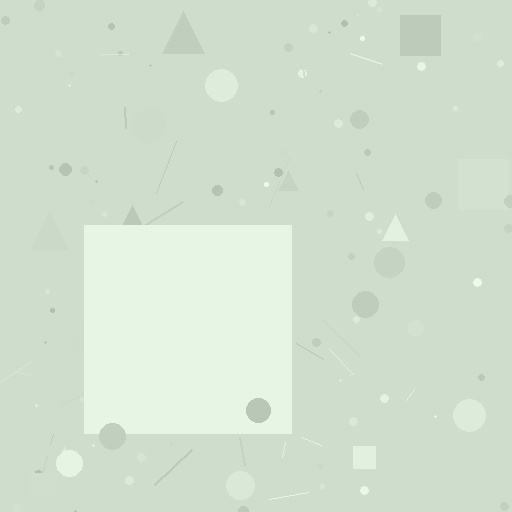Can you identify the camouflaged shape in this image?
The camouflaged shape is a square.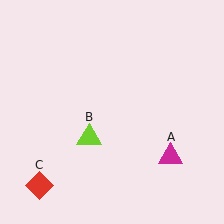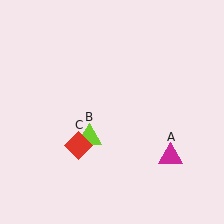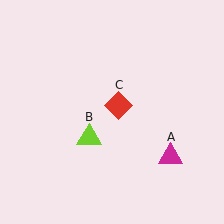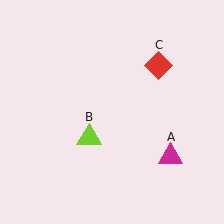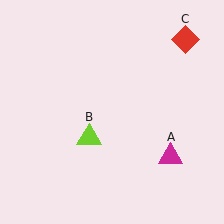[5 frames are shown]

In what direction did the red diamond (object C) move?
The red diamond (object C) moved up and to the right.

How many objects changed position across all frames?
1 object changed position: red diamond (object C).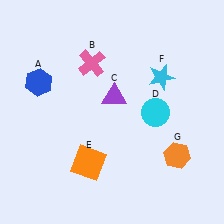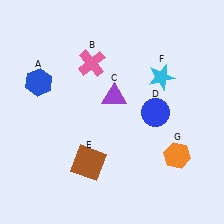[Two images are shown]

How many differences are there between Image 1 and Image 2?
There are 2 differences between the two images.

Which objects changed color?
D changed from cyan to blue. E changed from orange to brown.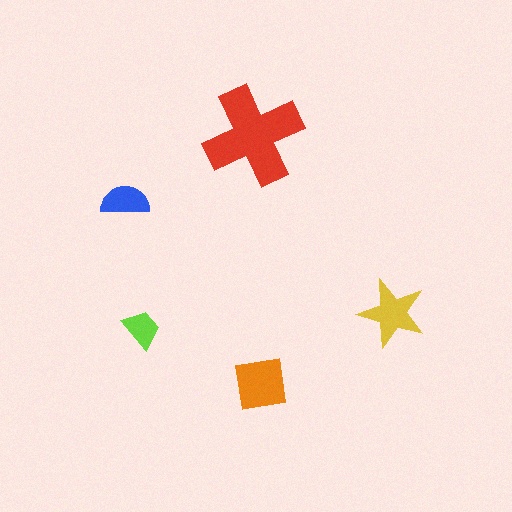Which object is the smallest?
The lime trapezoid.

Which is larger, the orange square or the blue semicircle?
The orange square.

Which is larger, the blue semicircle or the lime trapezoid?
The blue semicircle.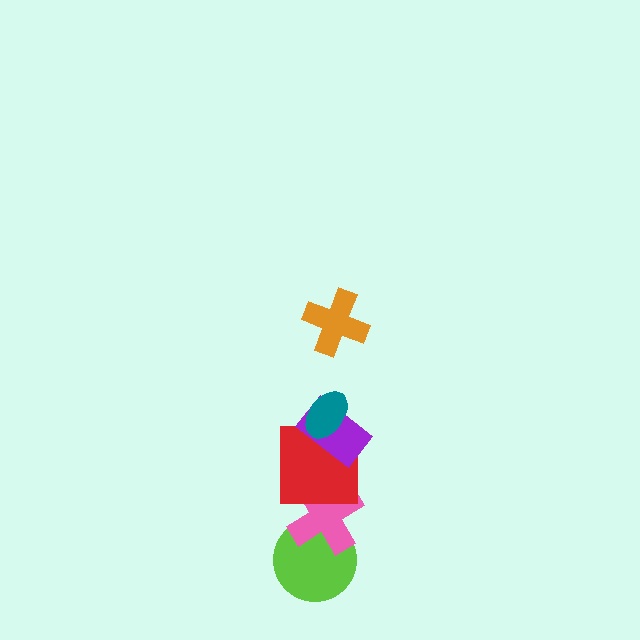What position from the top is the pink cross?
The pink cross is 5th from the top.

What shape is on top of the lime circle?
The pink cross is on top of the lime circle.